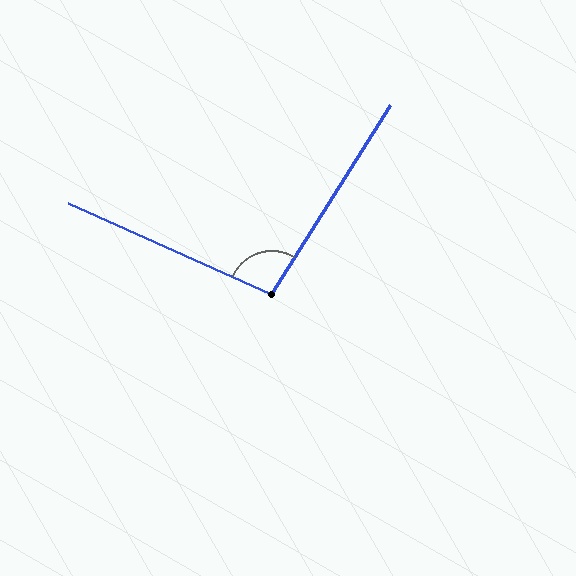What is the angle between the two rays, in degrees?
Approximately 98 degrees.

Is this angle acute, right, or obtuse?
It is obtuse.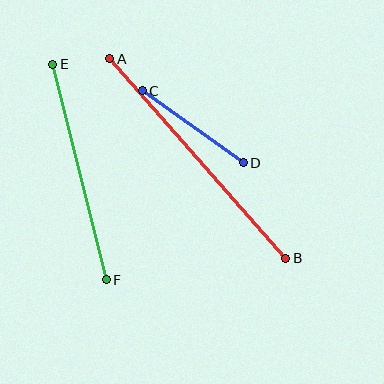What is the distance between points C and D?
The distance is approximately 124 pixels.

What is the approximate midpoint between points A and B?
The midpoint is at approximately (198, 159) pixels.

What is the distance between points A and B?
The distance is approximately 267 pixels.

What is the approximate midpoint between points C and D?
The midpoint is at approximately (193, 127) pixels.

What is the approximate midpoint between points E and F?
The midpoint is at approximately (80, 172) pixels.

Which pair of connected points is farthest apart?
Points A and B are farthest apart.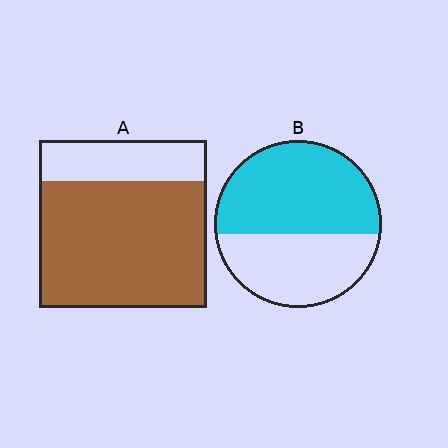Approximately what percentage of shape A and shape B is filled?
A is approximately 75% and B is approximately 60%.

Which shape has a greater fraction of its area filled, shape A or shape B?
Shape A.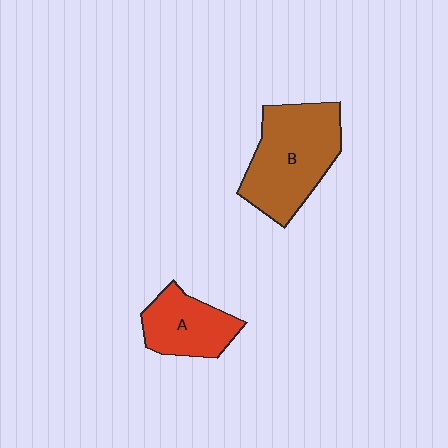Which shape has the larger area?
Shape B (brown).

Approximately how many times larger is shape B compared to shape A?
Approximately 1.7 times.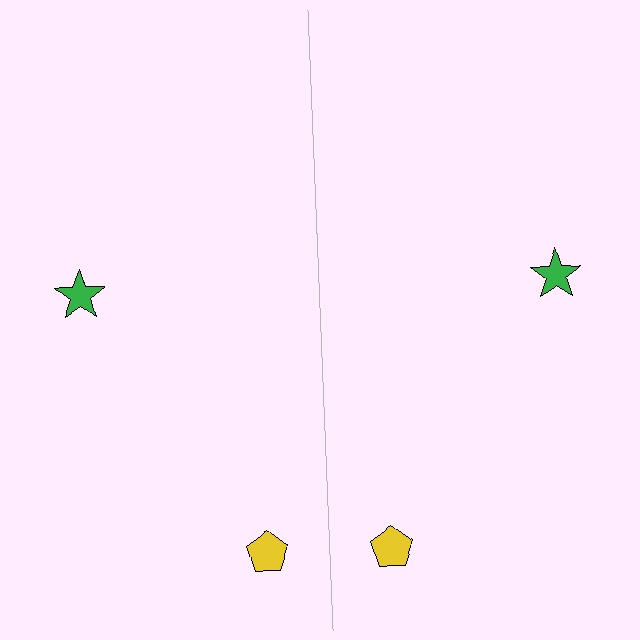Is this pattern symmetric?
Yes, this pattern has bilateral (reflection) symmetry.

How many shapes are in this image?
There are 4 shapes in this image.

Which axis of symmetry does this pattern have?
The pattern has a vertical axis of symmetry running through the center of the image.